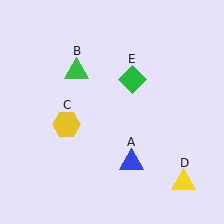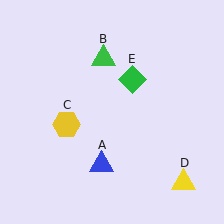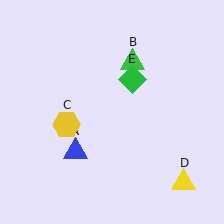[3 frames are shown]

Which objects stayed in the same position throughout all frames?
Yellow hexagon (object C) and yellow triangle (object D) and green diamond (object E) remained stationary.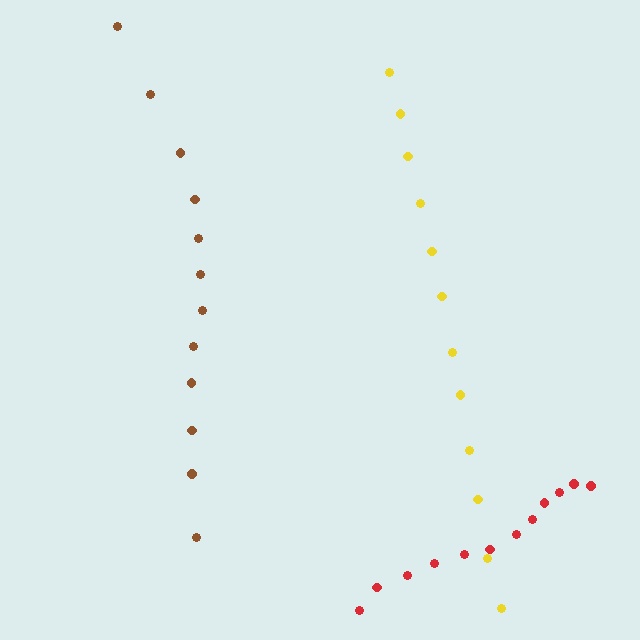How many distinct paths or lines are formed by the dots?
There are 3 distinct paths.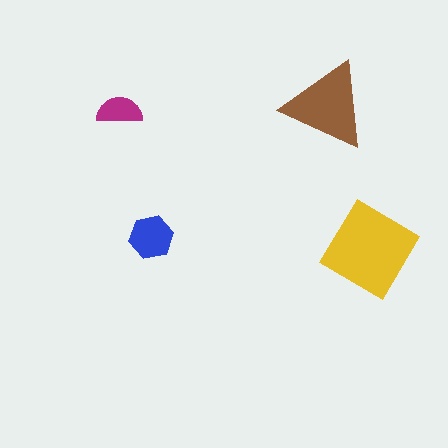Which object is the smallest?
The magenta semicircle.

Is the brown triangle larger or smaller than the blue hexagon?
Larger.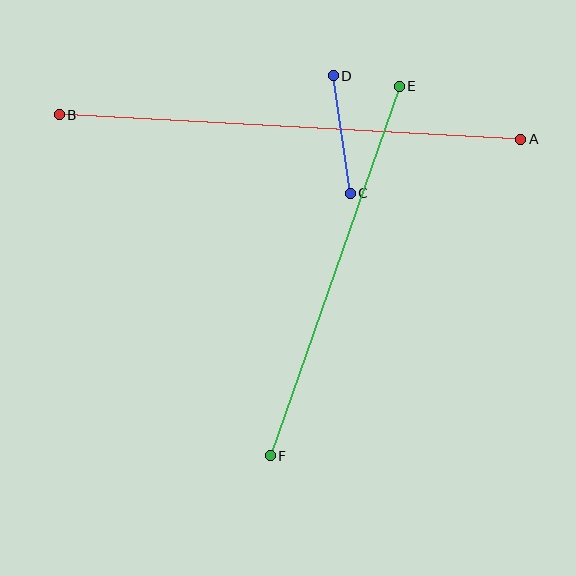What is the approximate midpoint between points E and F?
The midpoint is at approximately (335, 271) pixels.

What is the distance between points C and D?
The distance is approximately 119 pixels.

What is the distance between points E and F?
The distance is approximately 391 pixels.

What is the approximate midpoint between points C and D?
The midpoint is at approximately (342, 135) pixels.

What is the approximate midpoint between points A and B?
The midpoint is at approximately (290, 127) pixels.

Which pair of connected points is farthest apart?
Points A and B are farthest apart.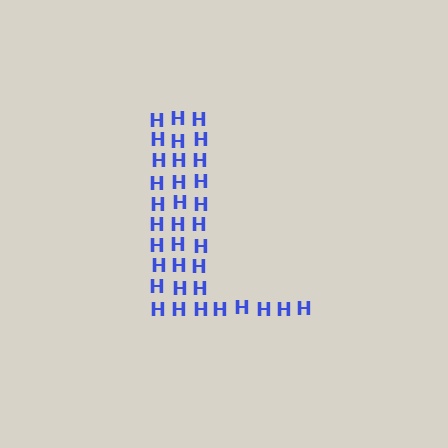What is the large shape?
The large shape is the letter L.